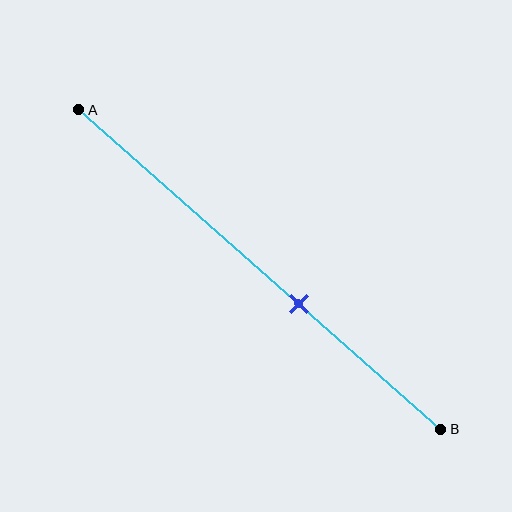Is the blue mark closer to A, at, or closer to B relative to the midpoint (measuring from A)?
The blue mark is closer to point B than the midpoint of segment AB.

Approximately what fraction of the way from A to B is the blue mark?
The blue mark is approximately 60% of the way from A to B.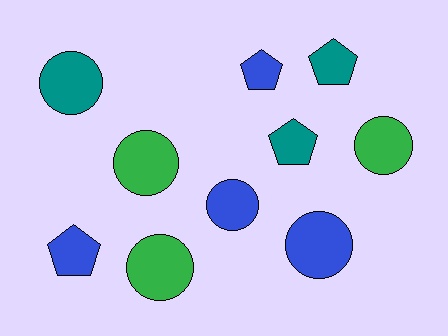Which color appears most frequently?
Blue, with 4 objects.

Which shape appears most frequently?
Circle, with 6 objects.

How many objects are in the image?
There are 10 objects.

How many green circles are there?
There are 3 green circles.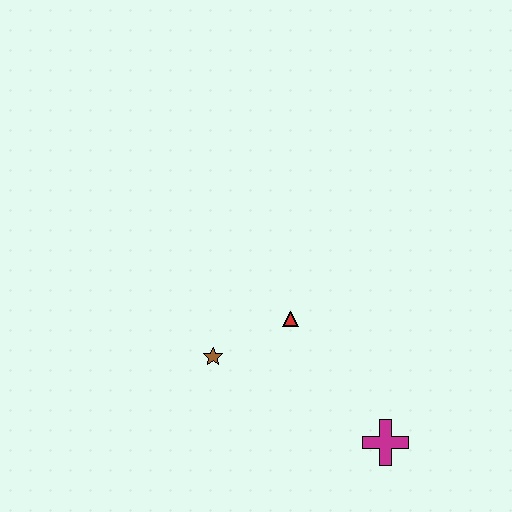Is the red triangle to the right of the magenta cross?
No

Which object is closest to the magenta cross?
The red triangle is closest to the magenta cross.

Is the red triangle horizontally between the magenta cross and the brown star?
Yes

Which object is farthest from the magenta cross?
The brown star is farthest from the magenta cross.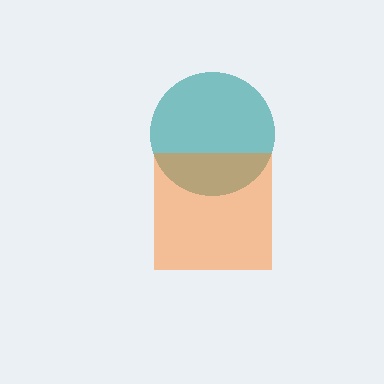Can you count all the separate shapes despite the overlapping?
Yes, there are 2 separate shapes.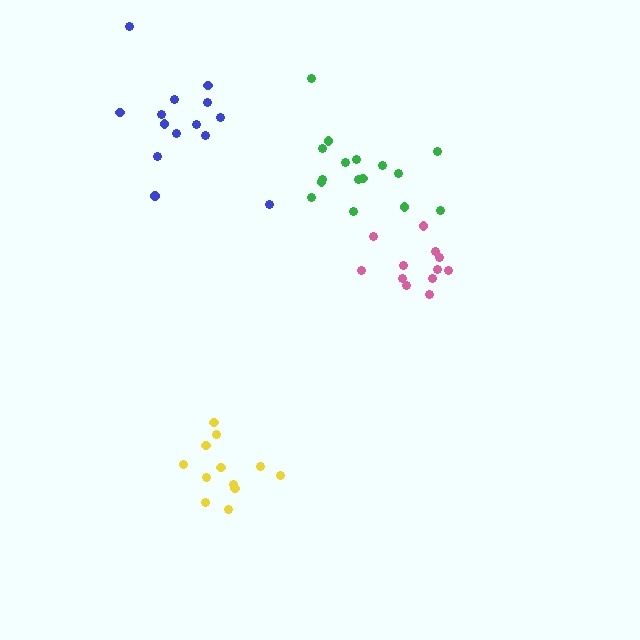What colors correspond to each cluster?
The clusters are colored: yellow, pink, blue, green.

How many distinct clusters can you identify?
There are 4 distinct clusters.